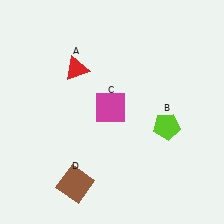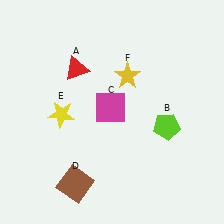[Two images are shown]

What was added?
A yellow star (E), a yellow star (F) were added in Image 2.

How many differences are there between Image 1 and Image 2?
There are 2 differences between the two images.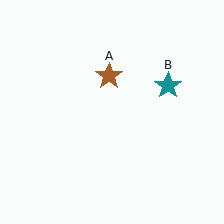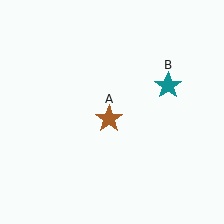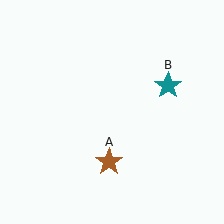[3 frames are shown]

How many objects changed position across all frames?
1 object changed position: brown star (object A).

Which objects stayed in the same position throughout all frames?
Teal star (object B) remained stationary.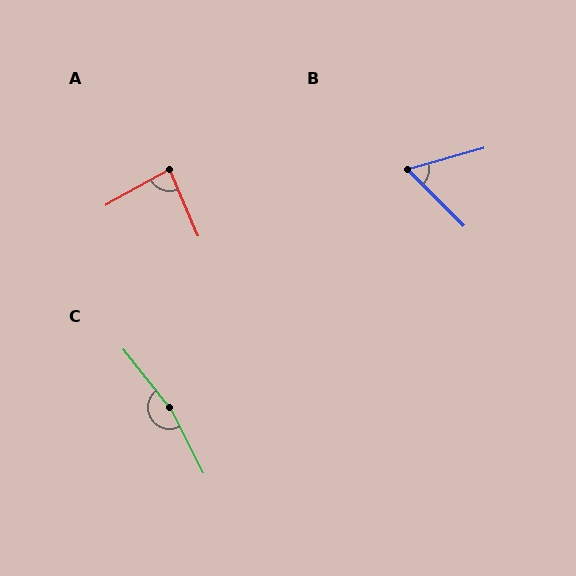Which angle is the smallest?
B, at approximately 61 degrees.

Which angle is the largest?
C, at approximately 169 degrees.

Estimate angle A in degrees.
Approximately 84 degrees.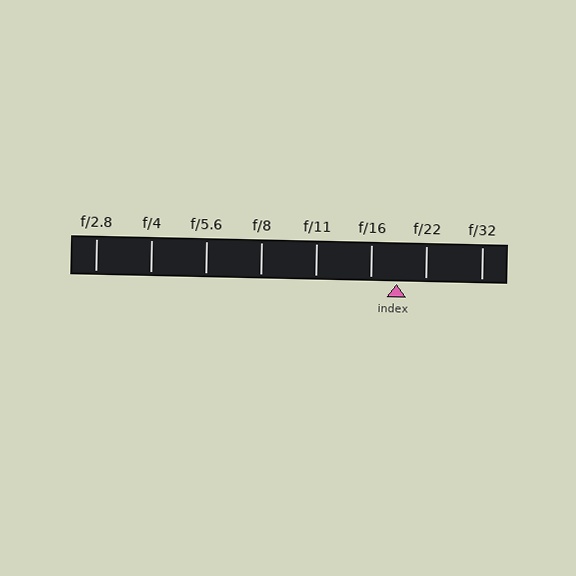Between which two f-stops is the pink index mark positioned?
The index mark is between f/16 and f/22.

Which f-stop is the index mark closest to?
The index mark is closest to f/16.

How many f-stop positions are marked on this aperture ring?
There are 8 f-stop positions marked.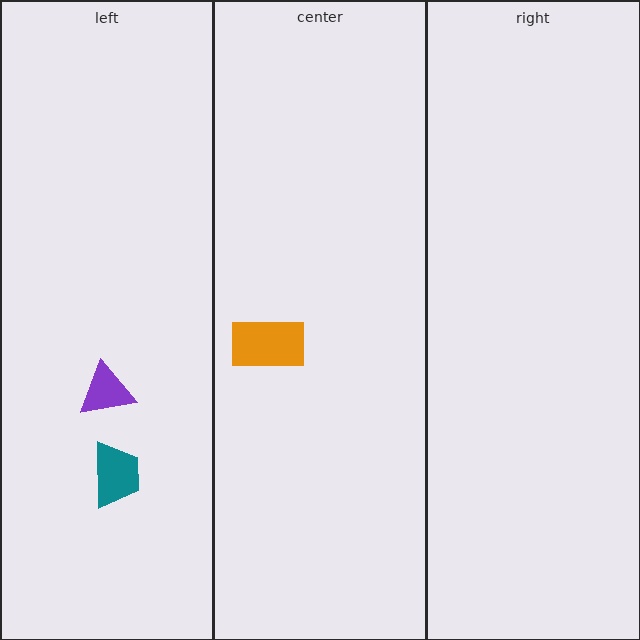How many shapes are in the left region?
2.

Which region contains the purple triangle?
The left region.